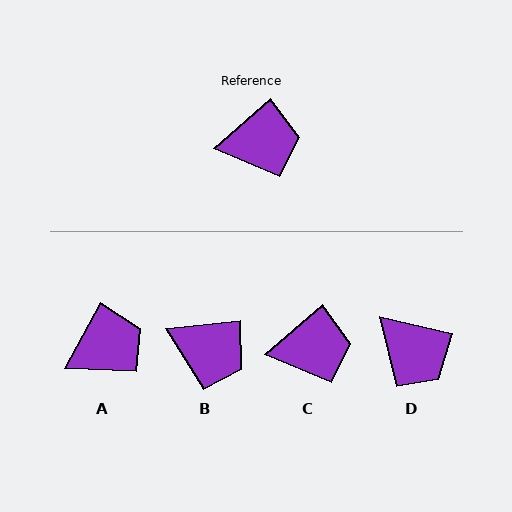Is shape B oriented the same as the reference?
No, it is off by about 35 degrees.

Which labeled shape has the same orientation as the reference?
C.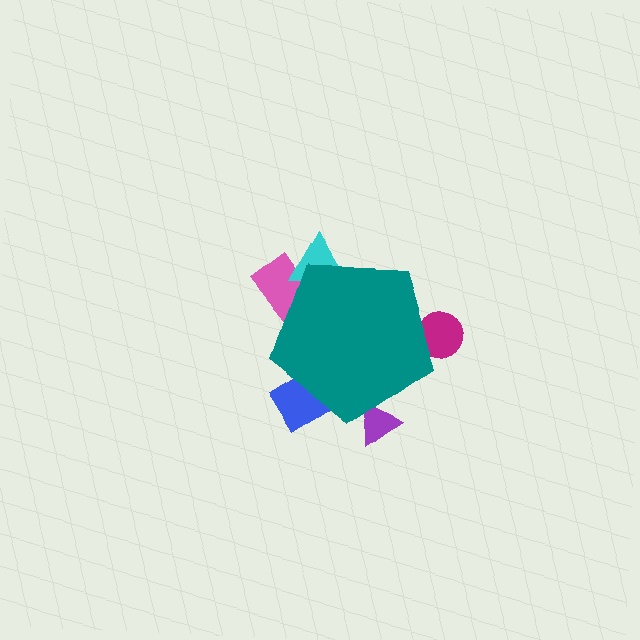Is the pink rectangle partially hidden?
Yes, the pink rectangle is partially hidden behind the teal pentagon.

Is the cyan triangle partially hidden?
Yes, the cyan triangle is partially hidden behind the teal pentagon.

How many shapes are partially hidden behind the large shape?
5 shapes are partially hidden.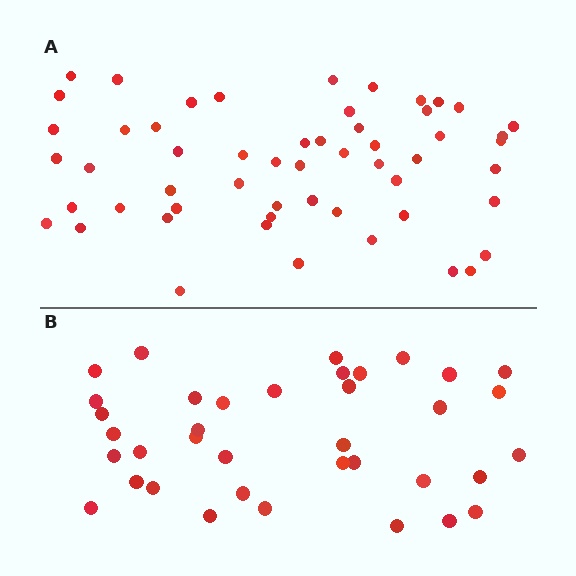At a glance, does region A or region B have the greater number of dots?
Region A (the top region) has more dots.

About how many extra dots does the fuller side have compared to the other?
Region A has approximately 20 more dots than region B.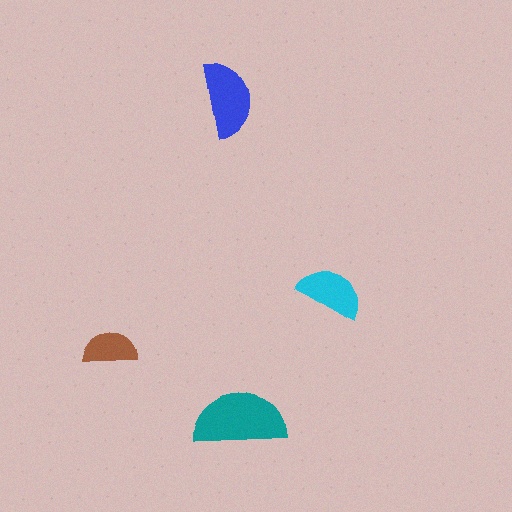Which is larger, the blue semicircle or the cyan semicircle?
The blue one.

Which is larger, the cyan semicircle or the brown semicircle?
The cyan one.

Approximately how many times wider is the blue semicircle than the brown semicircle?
About 1.5 times wider.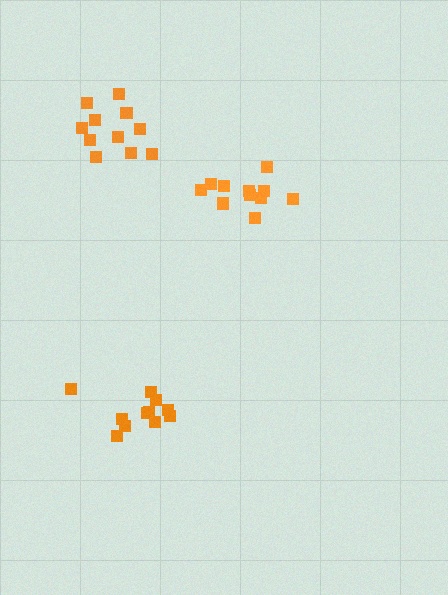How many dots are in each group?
Group 1: 11 dots, Group 2: 11 dots, Group 3: 11 dots (33 total).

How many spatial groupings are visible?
There are 3 spatial groupings.